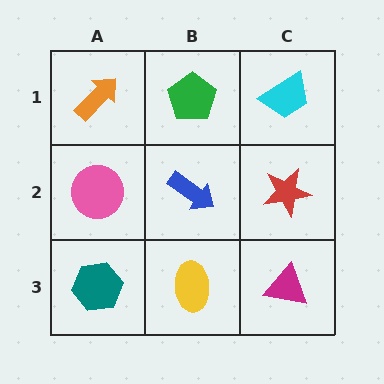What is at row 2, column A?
A pink circle.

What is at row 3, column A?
A teal hexagon.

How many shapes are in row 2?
3 shapes.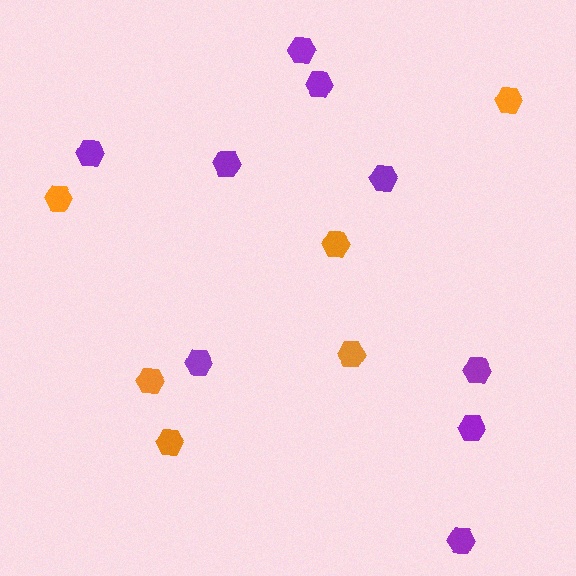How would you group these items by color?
There are 2 groups: one group of orange hexagons (6) and one group of purple hexagons (9).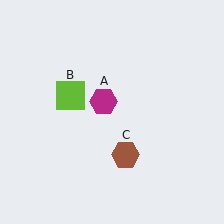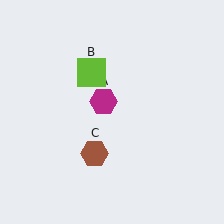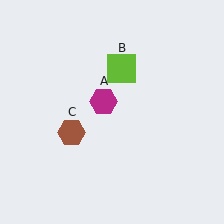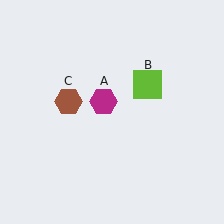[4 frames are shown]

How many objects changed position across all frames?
2 objects changed position: lime square (object B), brown hexagon (object C).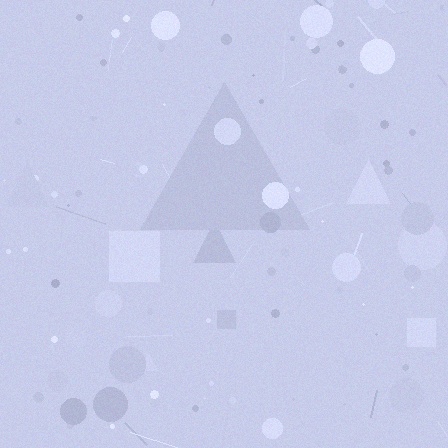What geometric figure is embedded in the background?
A triangle is embedded in the background.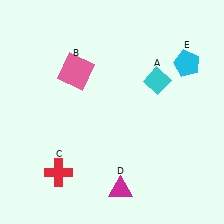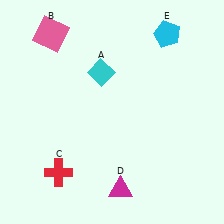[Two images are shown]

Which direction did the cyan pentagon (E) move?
The cyan pentagon (E) moved up.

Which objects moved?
The objects that moved are: the cyan diamond (A), the pink square (B), the cyan pentagon (E).